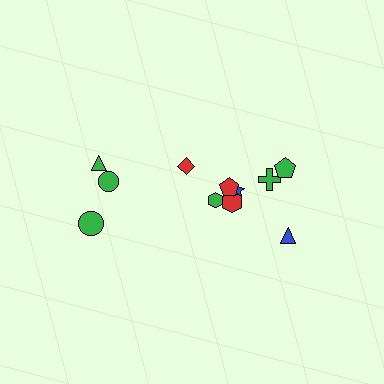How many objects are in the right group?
There are 7 objects.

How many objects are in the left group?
There are 4 objects.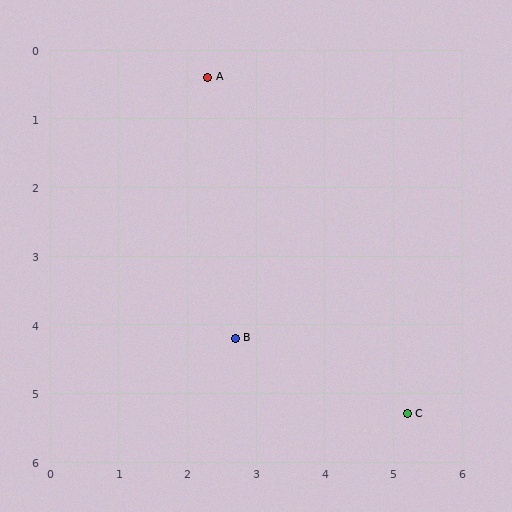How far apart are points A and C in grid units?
Points A and C are about 5.7 grid units apart.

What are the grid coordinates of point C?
Point C is at approximately (5.2, 5.3).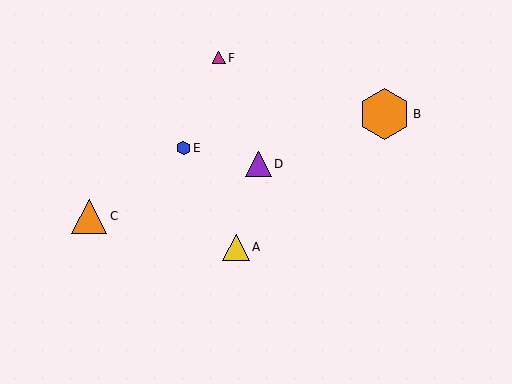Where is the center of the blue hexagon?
The center of the blue hexagon is at (183, 148).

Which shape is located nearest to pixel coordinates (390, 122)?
The orange hexagon (labeled B) at (385, 114) is nearest to that location.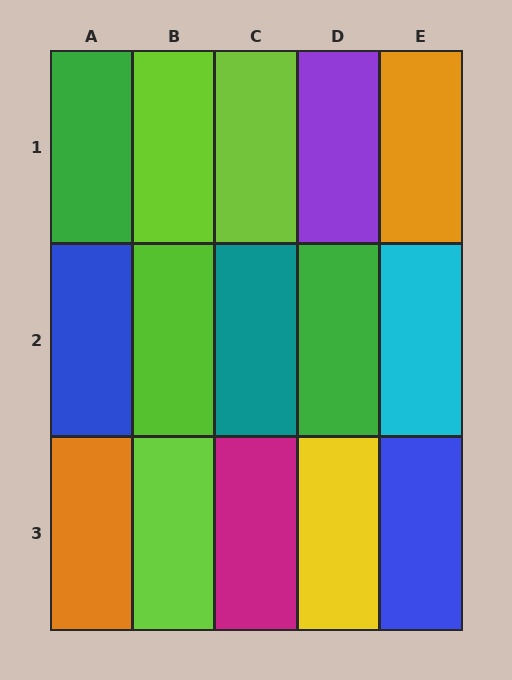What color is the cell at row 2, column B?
Lime.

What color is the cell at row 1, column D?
Purple.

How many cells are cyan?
1 cell is cyan.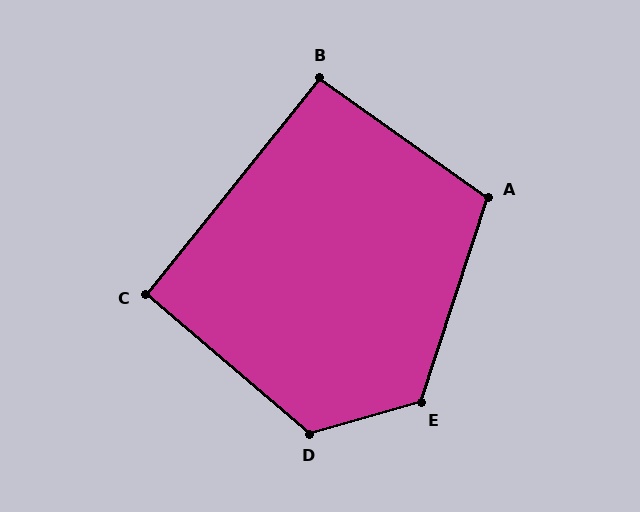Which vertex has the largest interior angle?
D, at approximately 124 degrees.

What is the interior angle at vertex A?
Approximately 107 degrees (obtuse).